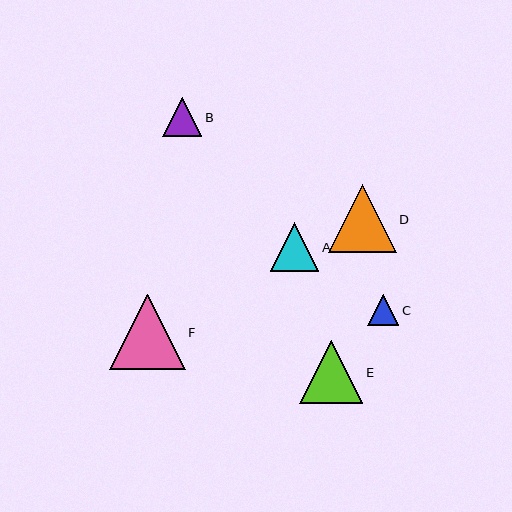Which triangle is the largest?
Triangle F is the largest with a size of approximately 76 pixels.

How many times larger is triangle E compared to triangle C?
Triangle E is approximately 2.0 times the size of triangle C.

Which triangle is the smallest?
Triangle C is the smallest with a size of approximately 31 pixels.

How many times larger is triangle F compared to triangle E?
Triangle F is approximately 1.2 times the size of triangle E.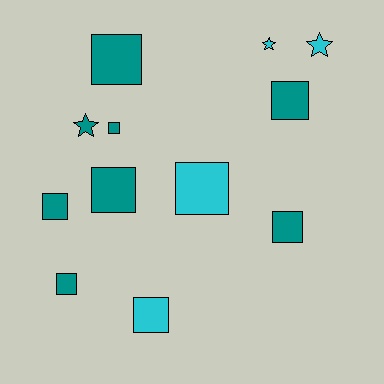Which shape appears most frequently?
Square, with 9 objects.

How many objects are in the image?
There are 12 objects.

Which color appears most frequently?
Teal, with 8 objects.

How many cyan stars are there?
There are 2 cyan stars.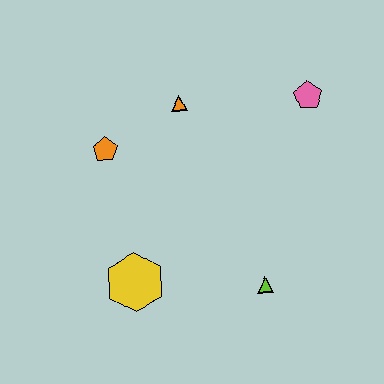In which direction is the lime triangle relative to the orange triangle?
The lime triangle is below the orange triangle.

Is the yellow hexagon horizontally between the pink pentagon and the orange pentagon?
Yes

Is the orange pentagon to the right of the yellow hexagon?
No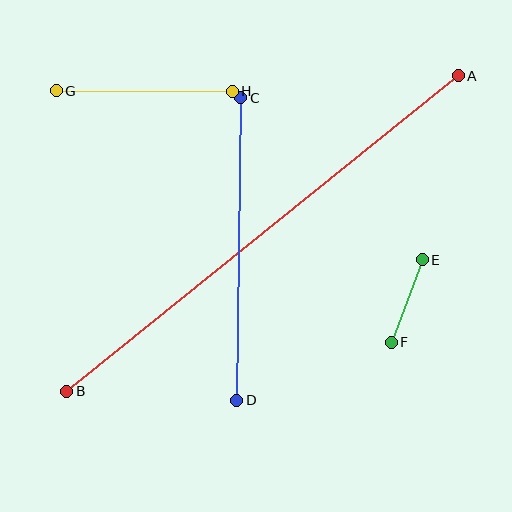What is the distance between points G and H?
The distance is approximately 176 pixels.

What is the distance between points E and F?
The distance is approximately 88 pixels.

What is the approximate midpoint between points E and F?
The midpoint is at approximately (407, 301) pixels.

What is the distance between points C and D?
The distance is approximately 303 pixels.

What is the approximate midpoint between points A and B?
The midpoint is at approximately (263, 234) pixels.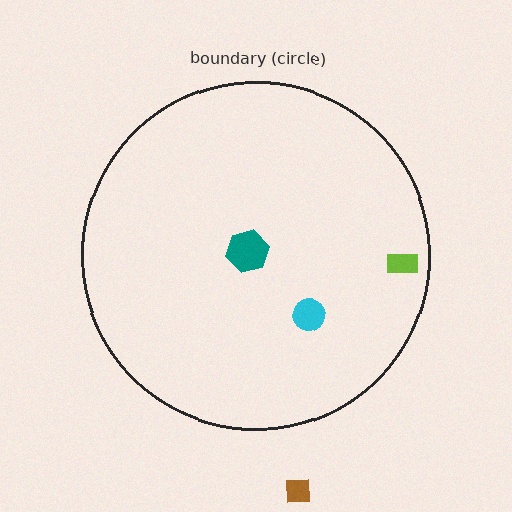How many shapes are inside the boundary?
3 inside, 1 outside.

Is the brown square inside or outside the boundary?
Outside.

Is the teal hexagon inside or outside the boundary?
Inside.